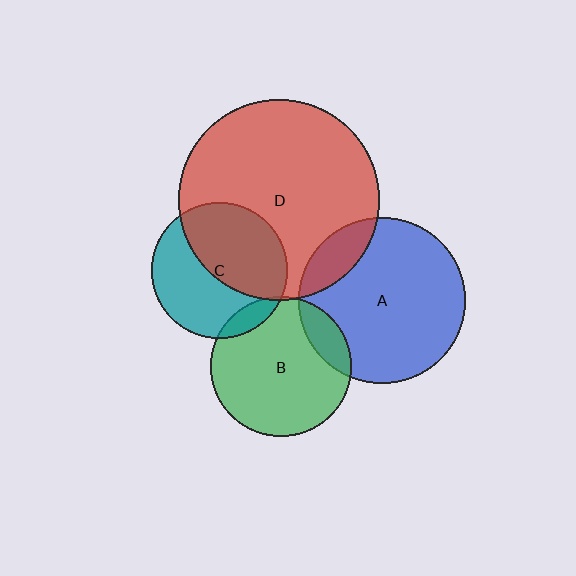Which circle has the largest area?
Circle D (red).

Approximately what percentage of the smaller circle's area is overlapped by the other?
Approximately 50%.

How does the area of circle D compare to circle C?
Approximately 2.2 times.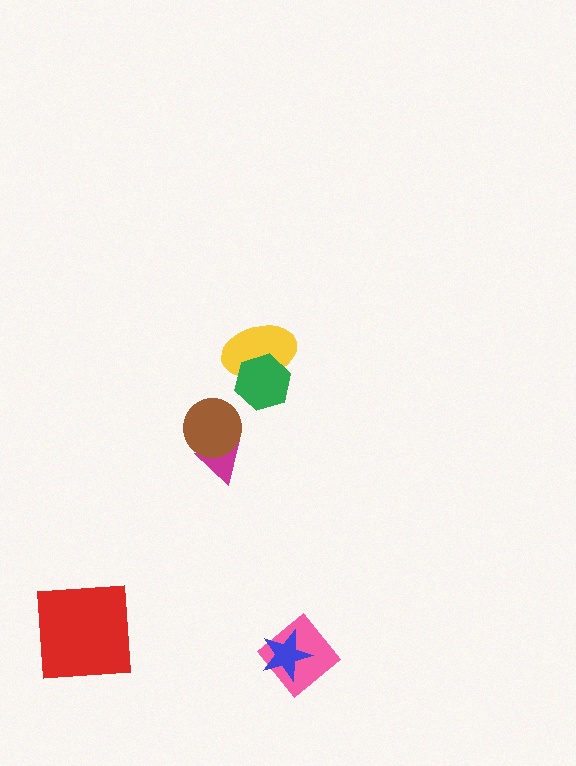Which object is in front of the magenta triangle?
The brown circle is in front of the magenta triangle.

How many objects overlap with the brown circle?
1 object overlaps with the brown circle.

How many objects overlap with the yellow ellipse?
1 object overlaps with the yellow ellipse.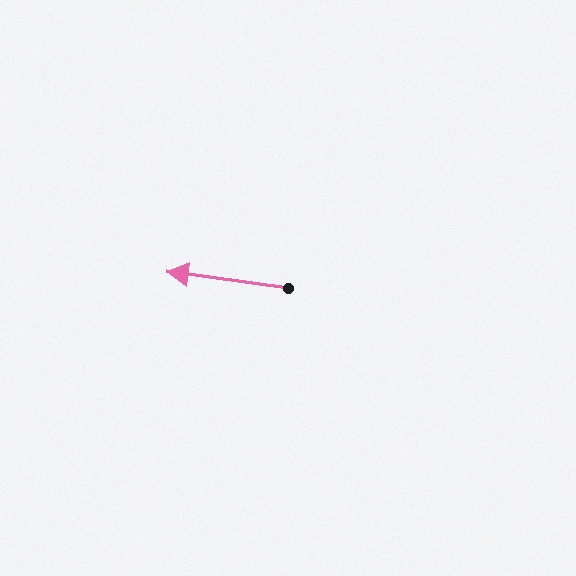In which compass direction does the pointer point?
West.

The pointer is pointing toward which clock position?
Roughly 9 o'clock.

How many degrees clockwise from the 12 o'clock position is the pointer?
Approximately 278 degrees.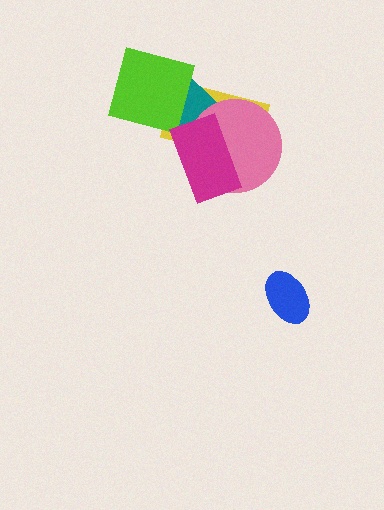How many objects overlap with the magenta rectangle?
3 objects overlap with the magenta rectangle.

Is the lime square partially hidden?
No, no other shape covers it.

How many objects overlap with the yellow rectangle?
4 objects overlap with the yellow rectangle.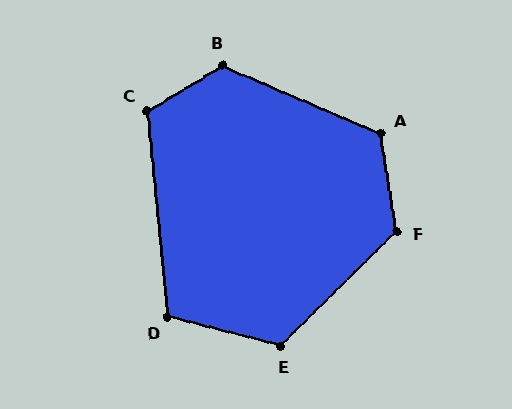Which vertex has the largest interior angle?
B, at approximately 125 degrees.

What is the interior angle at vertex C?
Approximately 116 degrees (obtuse).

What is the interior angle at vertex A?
Approximately 123 degrees (obtuse).